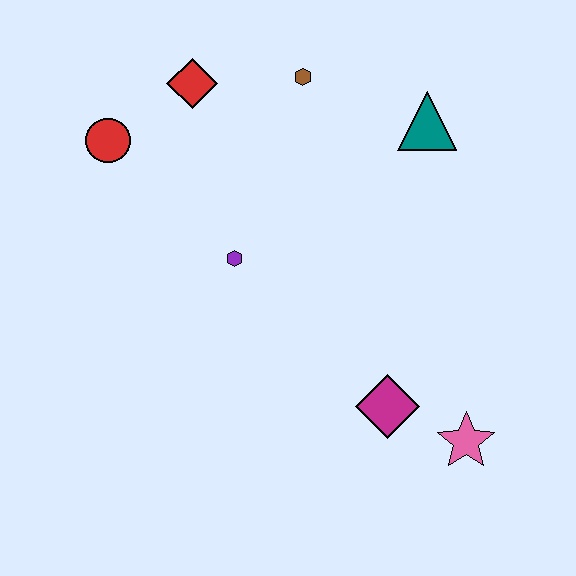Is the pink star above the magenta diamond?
No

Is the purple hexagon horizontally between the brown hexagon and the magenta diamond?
No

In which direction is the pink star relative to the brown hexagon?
The pink star is below the brown hexagon.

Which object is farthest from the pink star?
The red circle is farthest from the pink star.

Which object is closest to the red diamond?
The red circle is closest to the red diamond.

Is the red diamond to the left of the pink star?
Yes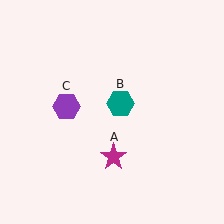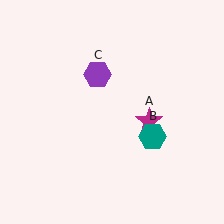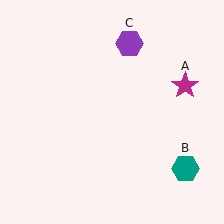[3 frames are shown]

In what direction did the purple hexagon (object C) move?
The purple hexagon (object C) moved up and to the right.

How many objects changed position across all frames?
3 objects changed position: magenta star (object A), teal hexagon (object B), purple hexagon (object C).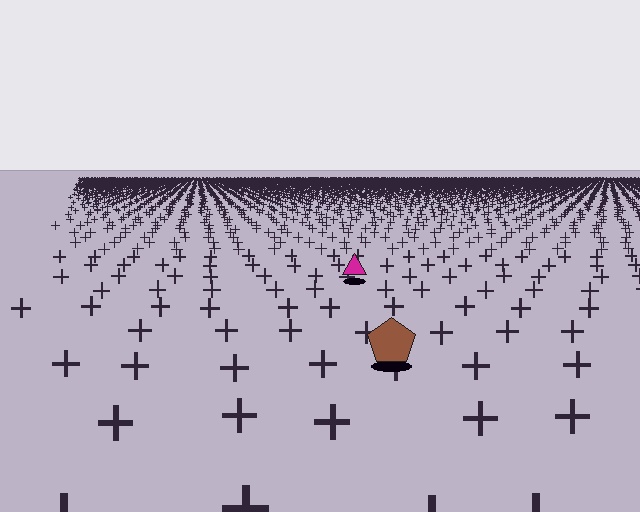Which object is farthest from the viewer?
The magenta triangle is farthest from the viewer. It appears smaller and the ground texture around it is denser.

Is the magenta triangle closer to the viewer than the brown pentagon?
No. The brown pentagon is closer — you can tell from the texture gradient: the ground texture is coarser near it.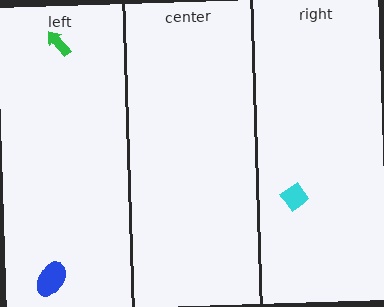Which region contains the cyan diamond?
The right region.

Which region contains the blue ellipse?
The left region.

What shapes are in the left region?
The blue ellipse, the green arrow.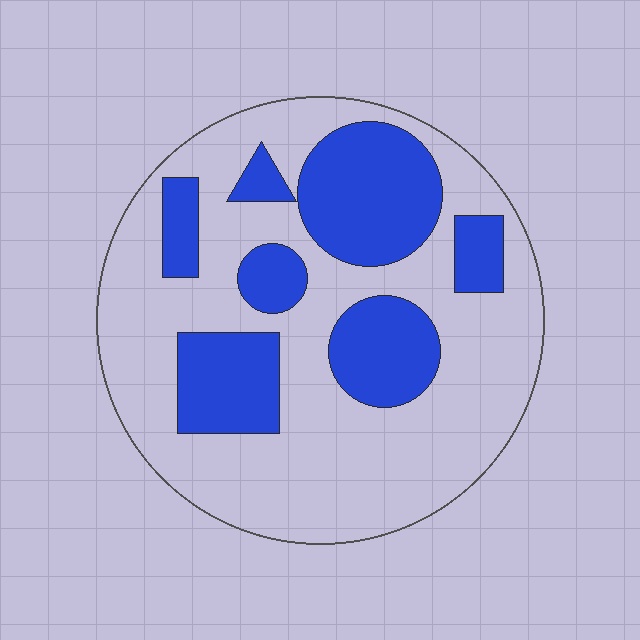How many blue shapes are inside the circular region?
7.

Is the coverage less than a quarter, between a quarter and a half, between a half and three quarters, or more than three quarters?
Between a quarter and a half.